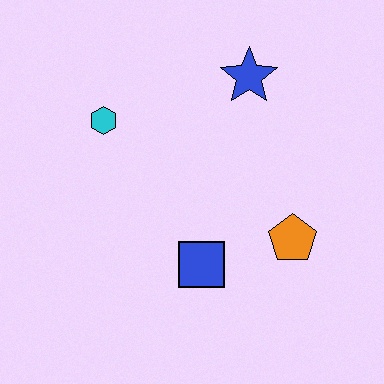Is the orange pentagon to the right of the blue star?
Yes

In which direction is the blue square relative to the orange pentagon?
The blue square is to the left of the orange pentagon.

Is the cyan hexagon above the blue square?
Yes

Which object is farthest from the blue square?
The blue star is farthest from the blue square.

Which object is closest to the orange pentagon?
The blue square is closest to the orange pentagon.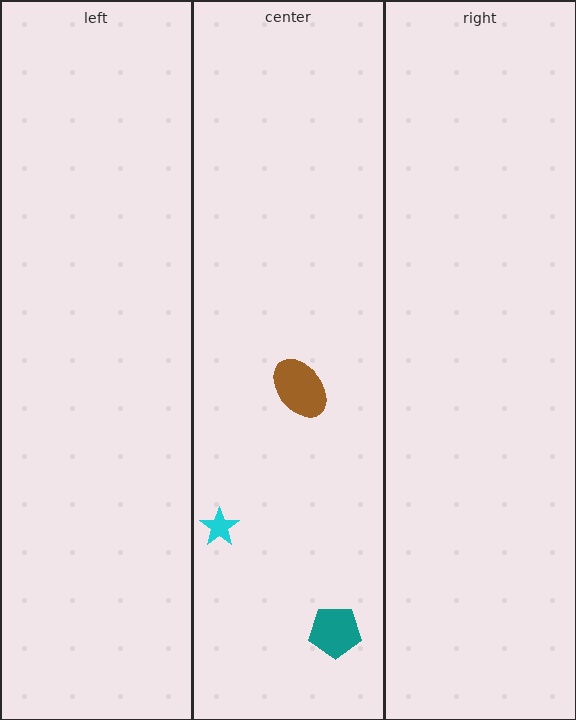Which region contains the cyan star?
The center region.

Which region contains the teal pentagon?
The center region.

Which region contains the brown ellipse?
The center region.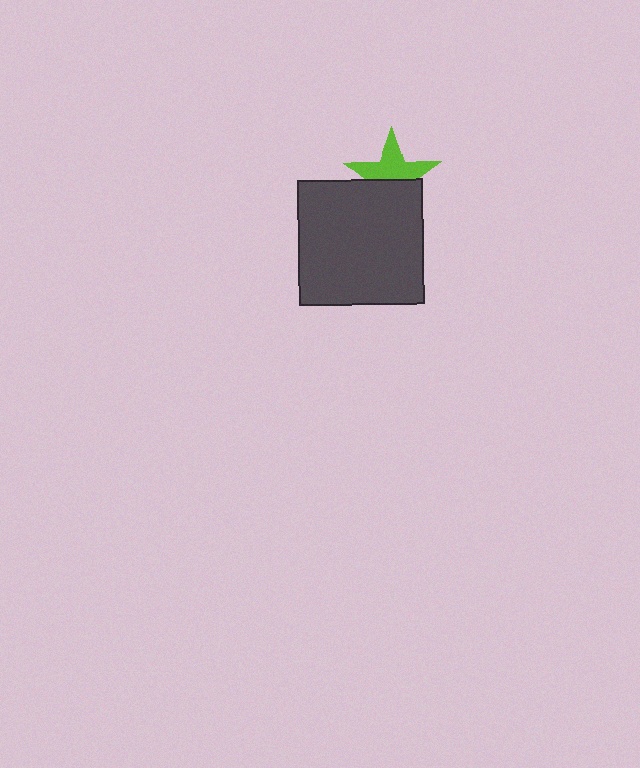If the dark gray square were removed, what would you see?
You would see the complete lime star.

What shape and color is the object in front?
The object in front is a dark gray square.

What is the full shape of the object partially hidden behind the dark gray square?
The partially hidden object is a lime star.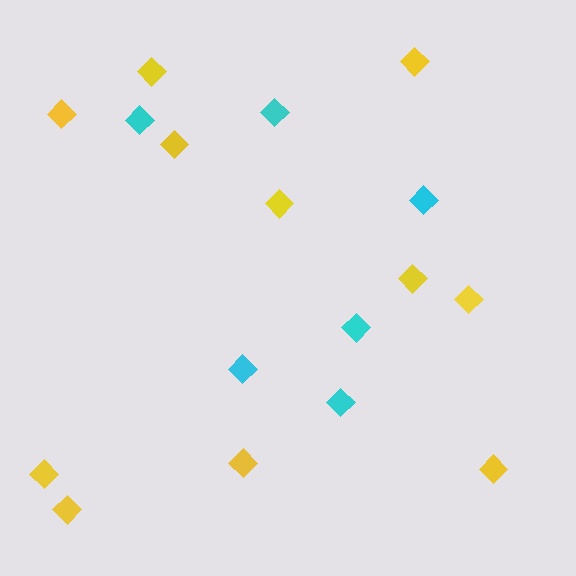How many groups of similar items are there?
There are 2 groups: one group of yellow diamonds (11) and one group of cyan diamonds (6).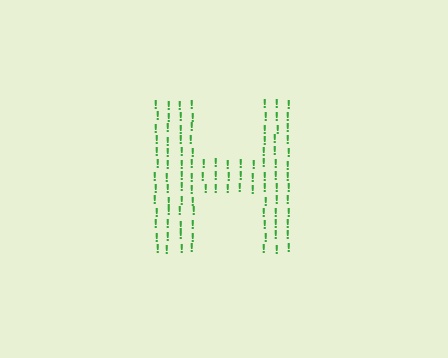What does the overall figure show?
The overall figure shows the letter H.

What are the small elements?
The small elements are exclamation marks.